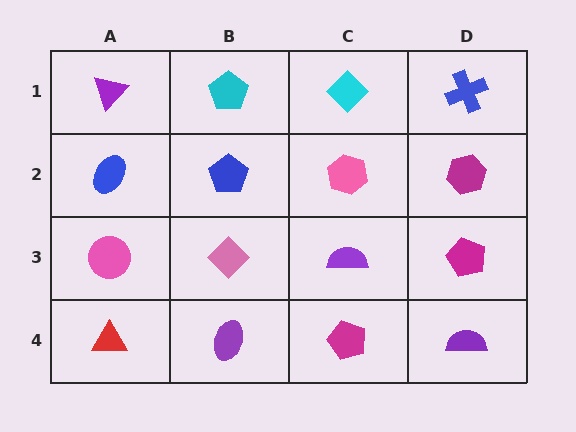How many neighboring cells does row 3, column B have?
4.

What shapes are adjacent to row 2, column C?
A cyan diamond (row 1, column C), a purple semicircle (row 3, column C), a blue pentagon (row 2, column B), a magenta hexagon (row 2, column D).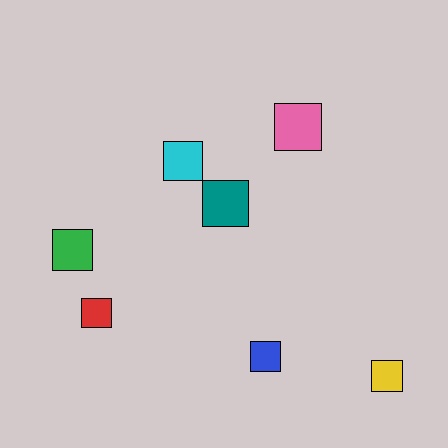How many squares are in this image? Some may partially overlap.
There are 7 squares.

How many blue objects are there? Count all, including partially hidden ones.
There is 1 blue object.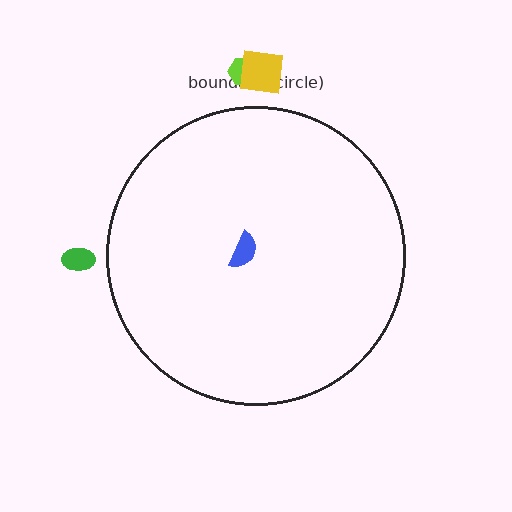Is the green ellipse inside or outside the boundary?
Outside.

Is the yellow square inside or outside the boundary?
Outside.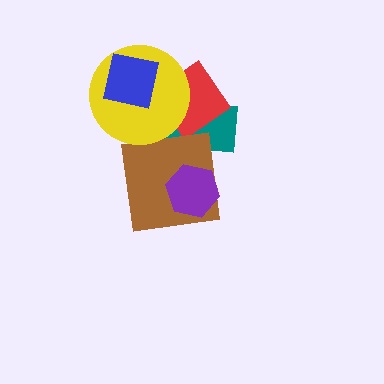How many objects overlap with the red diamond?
2 objects overlap with the red diamond.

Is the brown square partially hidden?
Yes, it is partially covered by another shape.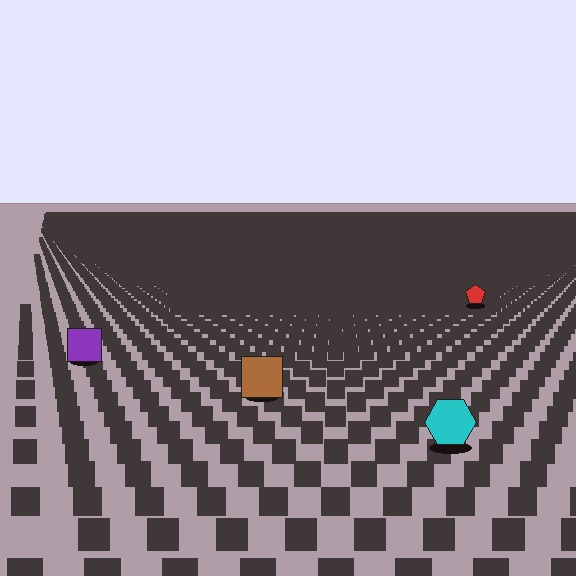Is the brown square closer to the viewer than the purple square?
Yes. The brown square is closer — you can tell from the texture gradient: the ground texture is coarser near it.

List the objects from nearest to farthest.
From nearest to farthest: the cyan hexagon, the brown square, the purple square, the red pentagon.